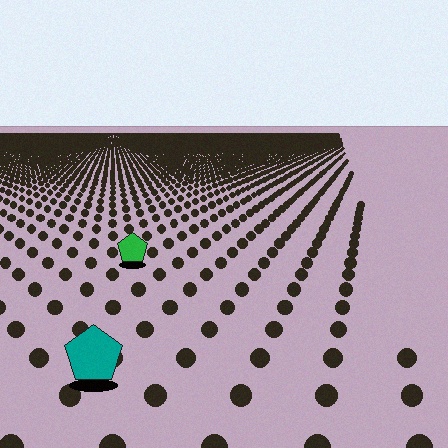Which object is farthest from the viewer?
The green pentagon is farthest from the viewer. It appears smaller and the ground texture around it is denser.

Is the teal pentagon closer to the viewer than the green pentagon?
Yes. The teal pentagon is closer — you can tell from the texture gradient: the ground texture is coarser near it.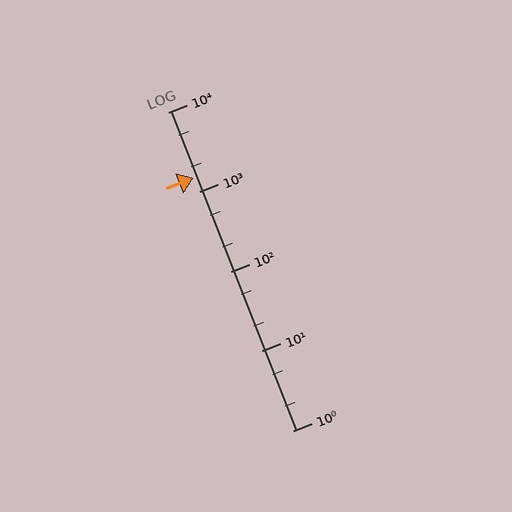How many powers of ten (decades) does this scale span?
The scale spans 4 decades, from 1 to 10000.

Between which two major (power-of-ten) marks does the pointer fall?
The pointer is between 1000 and 10000.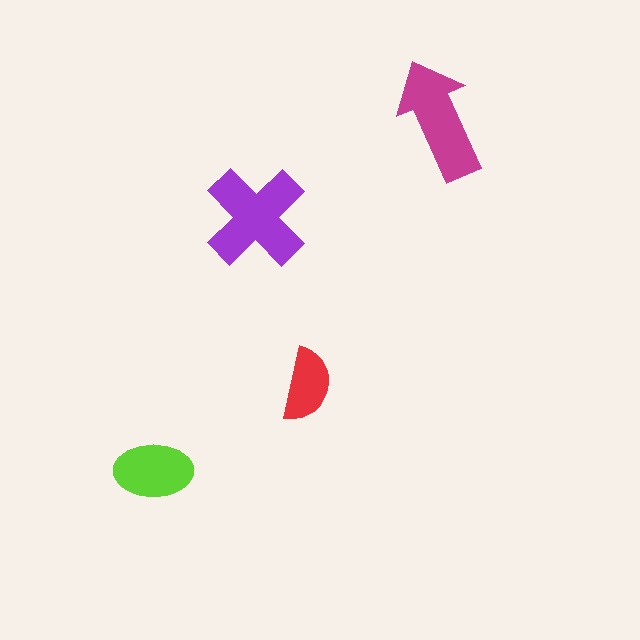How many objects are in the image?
There are 4 objects in the image.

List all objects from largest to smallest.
The purple cross, the magenta arrow, the lime ellipse, the red semicircle.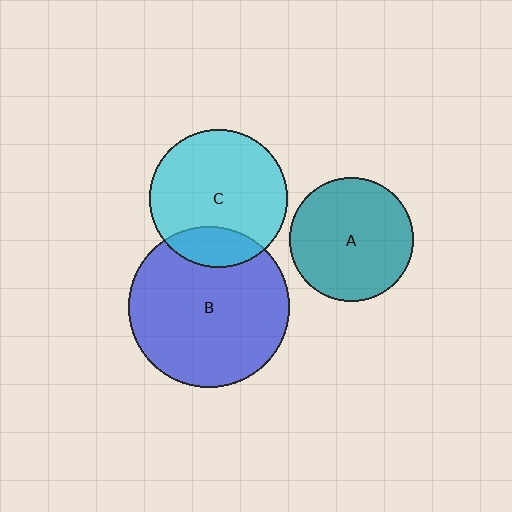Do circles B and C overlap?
Yes.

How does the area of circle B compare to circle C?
Approximately 1.4 times.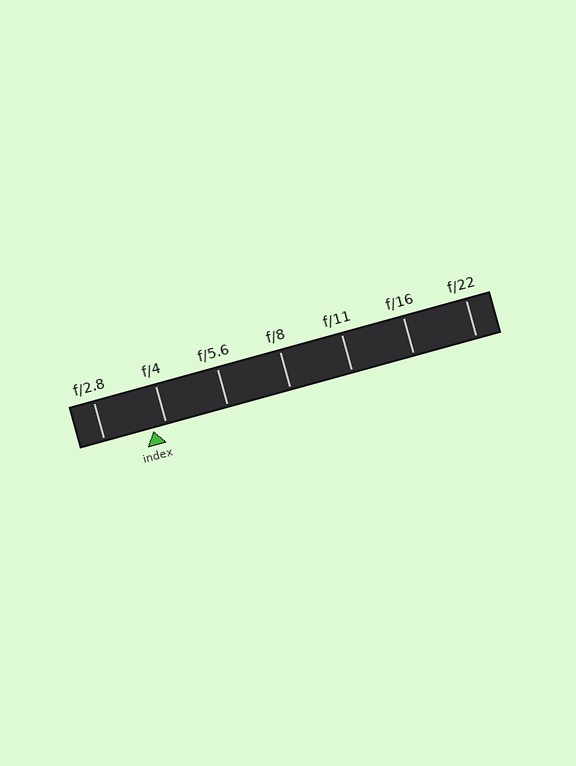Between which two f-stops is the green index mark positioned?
The index mark is between f/2.8 and f/4.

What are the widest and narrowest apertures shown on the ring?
The widest aperture shown is f/2.8 and the narrowest is f/22.